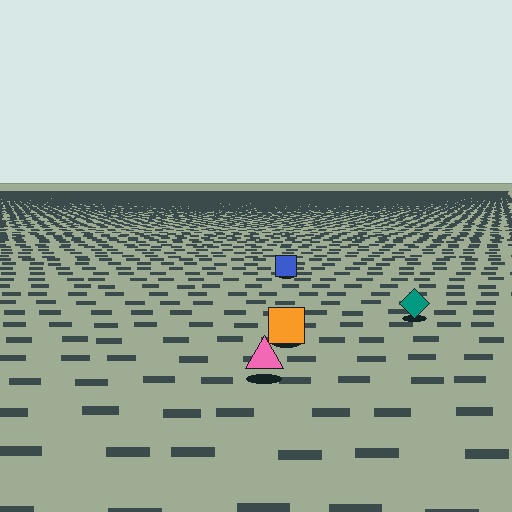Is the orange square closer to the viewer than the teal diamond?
Yes. The orange square is closer — you can tell from the texture gradient: the ground texture is coarser near it.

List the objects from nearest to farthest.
From nearest to farthest: the pink triangle, the orange square, the teal diamond, the blue square.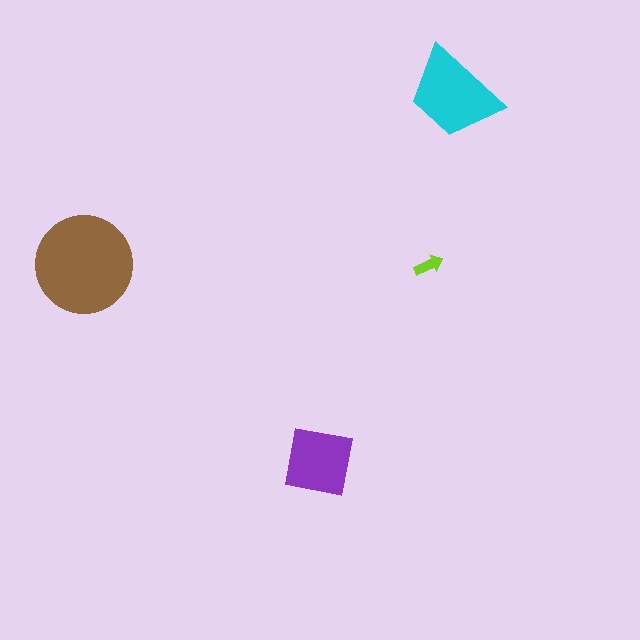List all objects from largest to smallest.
The brown circle, the cyan trapezoid, the purple square, the lime arrow.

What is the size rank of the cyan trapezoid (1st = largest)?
2nd.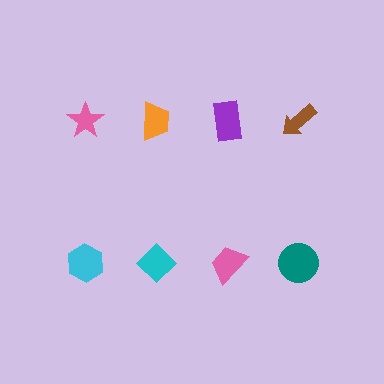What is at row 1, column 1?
A pink star.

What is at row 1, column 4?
A brown arrow.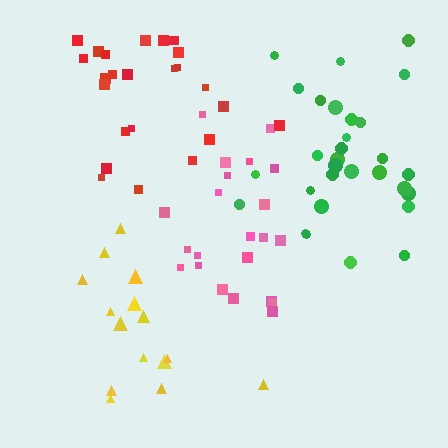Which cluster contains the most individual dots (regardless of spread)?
Green (30).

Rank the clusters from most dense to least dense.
pink, red, green, yellow.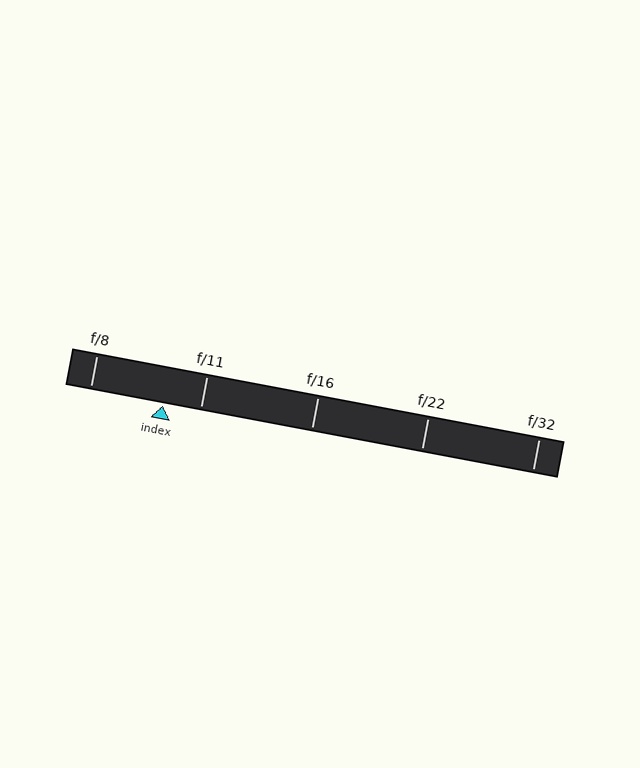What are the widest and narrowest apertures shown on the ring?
The widest aperture shown is f/8 and the narrowest is f/32.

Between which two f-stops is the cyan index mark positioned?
The index mark is between f/8 and f/11.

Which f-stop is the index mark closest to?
The index mark is closest to f/11.